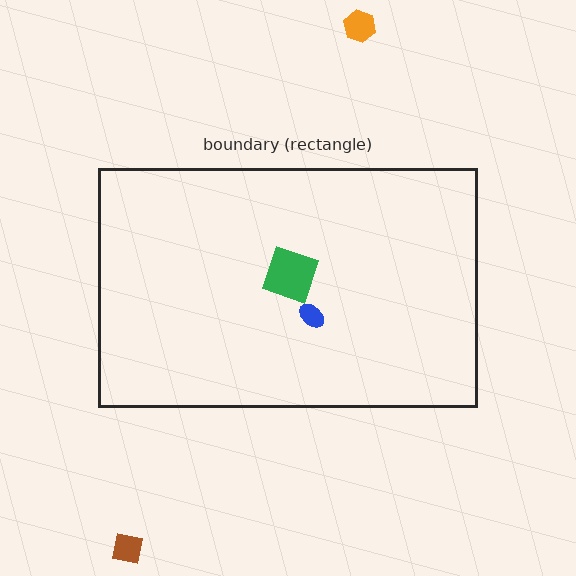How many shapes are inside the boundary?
3 inside, 2 outside.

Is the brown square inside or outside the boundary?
Outside.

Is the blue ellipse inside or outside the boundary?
Inside.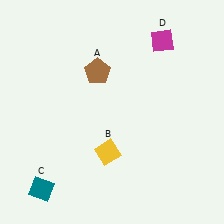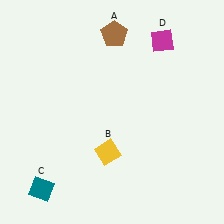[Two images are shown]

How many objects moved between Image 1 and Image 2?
1 object moved between the two images.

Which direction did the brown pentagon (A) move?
The brown pentagon (A) moved up.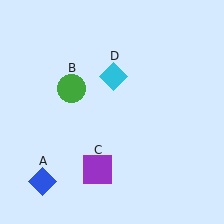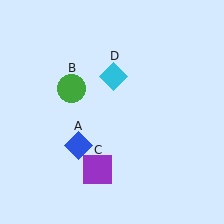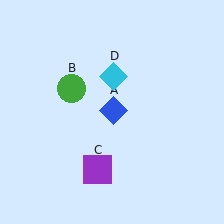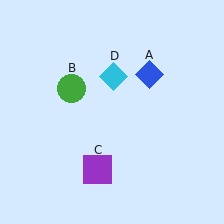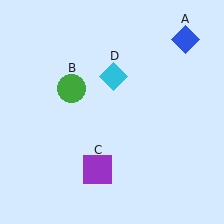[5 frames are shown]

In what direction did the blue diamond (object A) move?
The blue diamond (object A) moved up and to the right.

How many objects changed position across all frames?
1 object changed position: blue diamond (object A).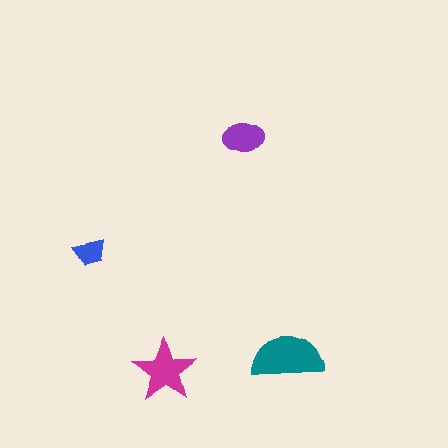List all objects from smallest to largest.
The blue trapezoid, the purple ellipse, the magenta star, the teal semicircle.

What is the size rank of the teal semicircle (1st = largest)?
1st.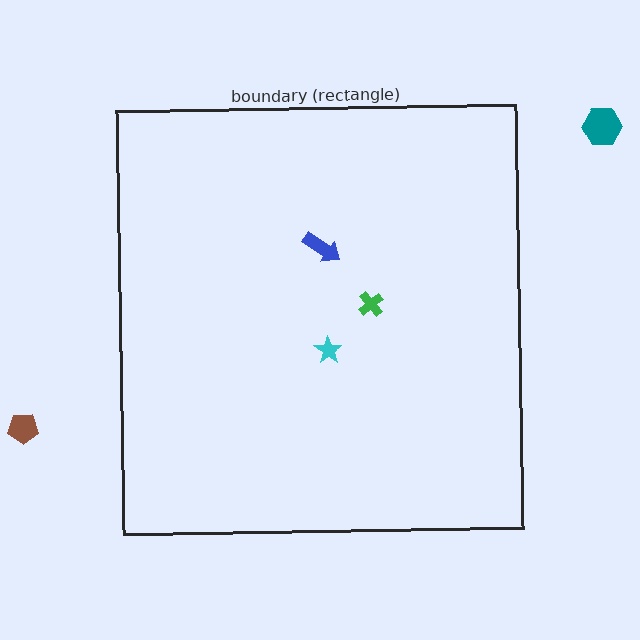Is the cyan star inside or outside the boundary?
Inside.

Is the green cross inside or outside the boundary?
Inside.